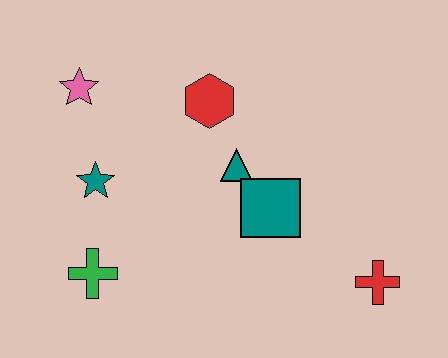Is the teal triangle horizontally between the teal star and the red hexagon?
No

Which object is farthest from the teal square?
The pink star is farthest from the teal square.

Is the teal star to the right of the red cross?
No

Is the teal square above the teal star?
No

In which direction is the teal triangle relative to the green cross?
The teal triangle is to the right of the green cross.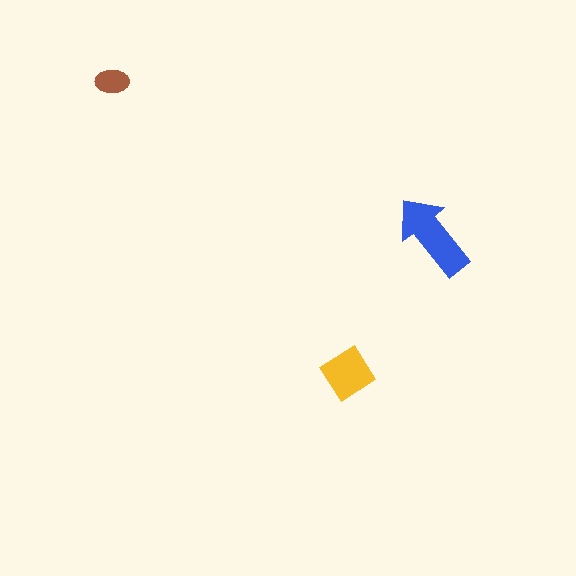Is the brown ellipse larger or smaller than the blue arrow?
Smaller.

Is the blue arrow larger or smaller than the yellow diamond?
Larger.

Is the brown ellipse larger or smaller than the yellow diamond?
Smaller.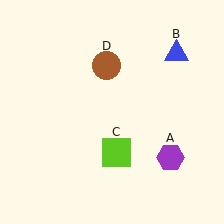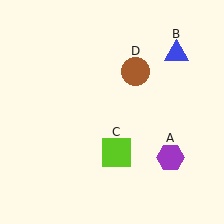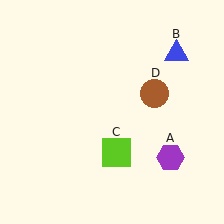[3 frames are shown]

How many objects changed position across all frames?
1 object changed position: brown circle (object D).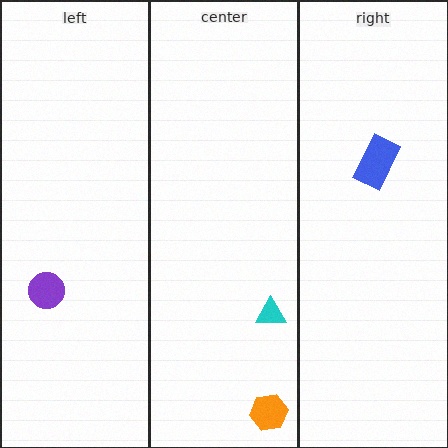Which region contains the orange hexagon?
The center region.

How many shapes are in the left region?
1.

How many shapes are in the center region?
2.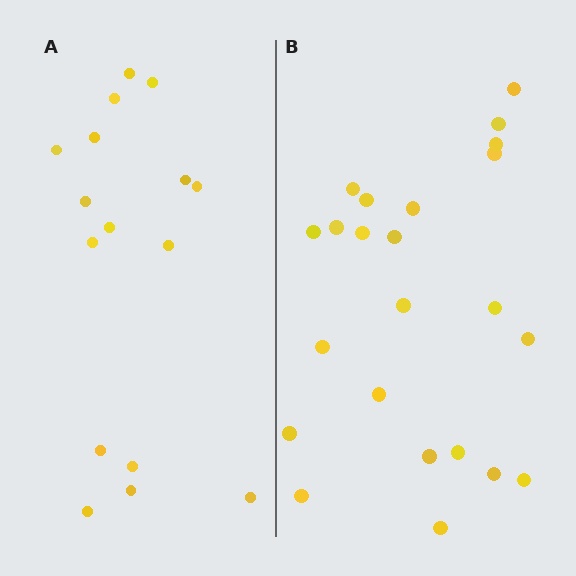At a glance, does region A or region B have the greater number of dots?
Region B (the right region) has more dots.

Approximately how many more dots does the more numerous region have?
Region B has roughly 8 or so more dots than region A.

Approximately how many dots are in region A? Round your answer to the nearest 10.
About 20 dots. (The exact count is 16, which rounds to 20.)